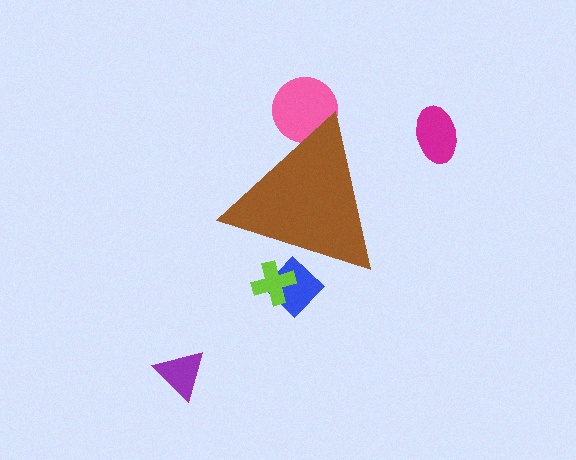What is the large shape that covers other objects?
A brown triangle.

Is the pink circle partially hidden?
Yes, the pink circle is partially hidden behind the brown triangle.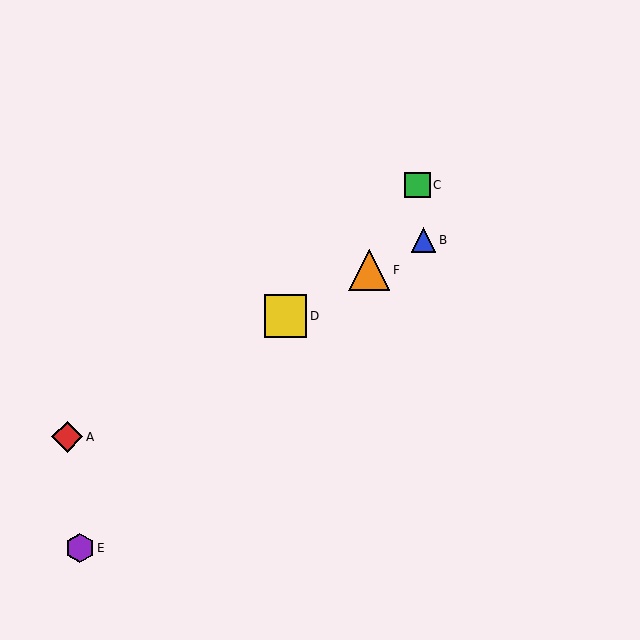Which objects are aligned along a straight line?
Objects A, B, D, F are aligned along a straight line.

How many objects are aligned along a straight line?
4 objects (A, B, D, F) are aligned along a straight line.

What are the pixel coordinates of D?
Object D is at (285, 316).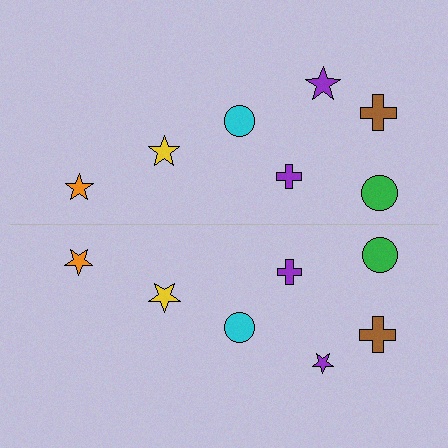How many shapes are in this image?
There are 14 shapes in this image.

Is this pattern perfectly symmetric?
No, the pattern is not perfectly symmetric. The purple star on the bottom side has a different size than its mirror counterpart.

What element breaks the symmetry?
The purple star on the bottom side has a different size than its mirror counterpart.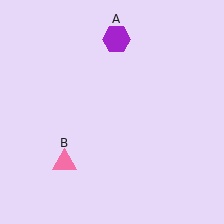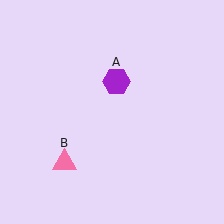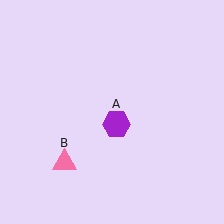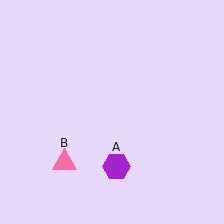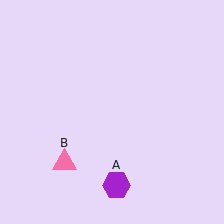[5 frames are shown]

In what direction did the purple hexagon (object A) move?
The purple hexagon (object A) moved down.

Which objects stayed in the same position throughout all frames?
Pink triangle (object B) remained stationary.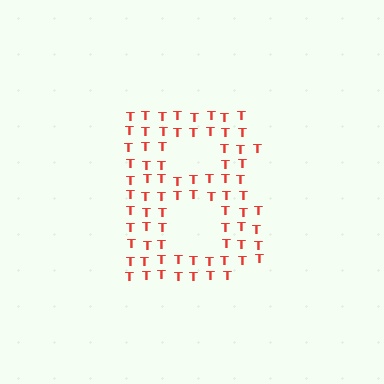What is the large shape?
The large shape is the letter B.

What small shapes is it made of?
It is made of small letter T's.